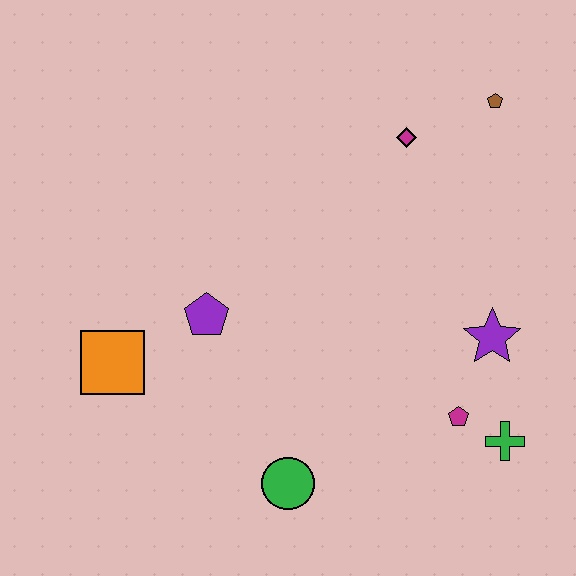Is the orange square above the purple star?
No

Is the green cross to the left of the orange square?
No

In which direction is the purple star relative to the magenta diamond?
The purple star is below the magenta diamond.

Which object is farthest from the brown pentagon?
The orange square is farthest from the brown pentagon.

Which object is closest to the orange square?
The purple pentagon is closest to the orange square.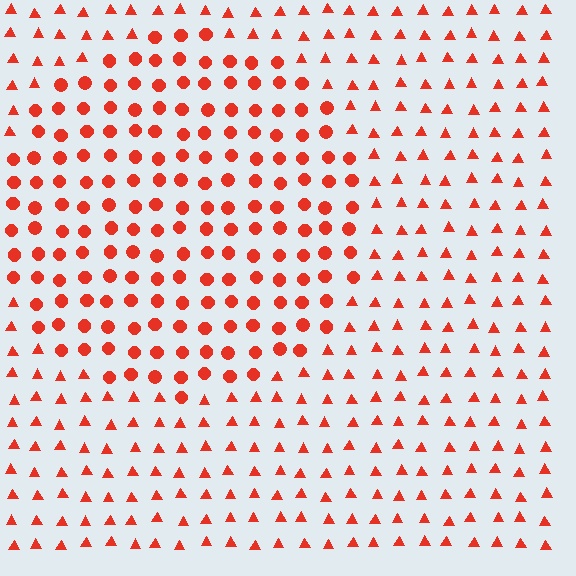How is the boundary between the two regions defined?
The boundary is defined by a change in element shape: circles inside vs. triangles outside. All elements share the same color and spacing.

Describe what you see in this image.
The image is filled with small red elements arranged in a uniform grid. A circle-shaped region contains circles, while the surrounding area contains triangles. The boundary is defined purely by the change in element shape.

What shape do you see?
I see a circle.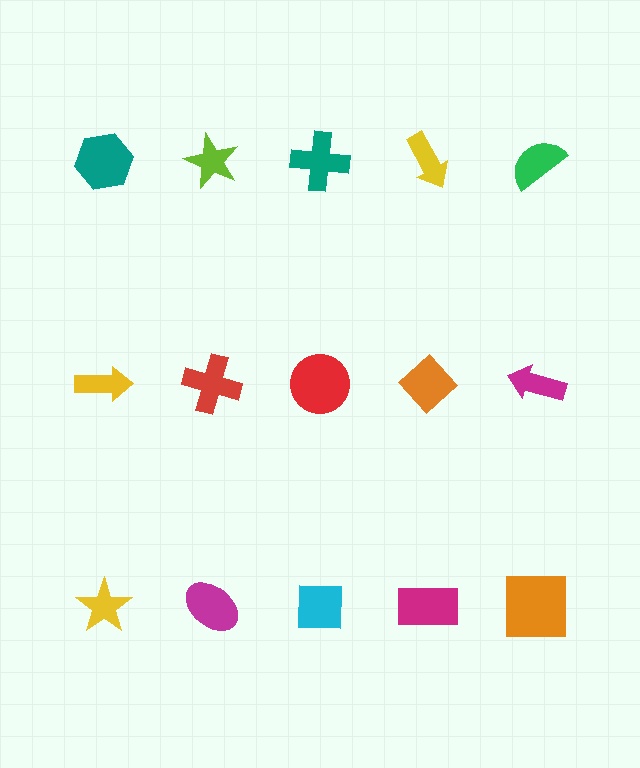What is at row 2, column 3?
A red circle.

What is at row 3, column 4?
A magenta rectangle.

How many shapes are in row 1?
5 shapes.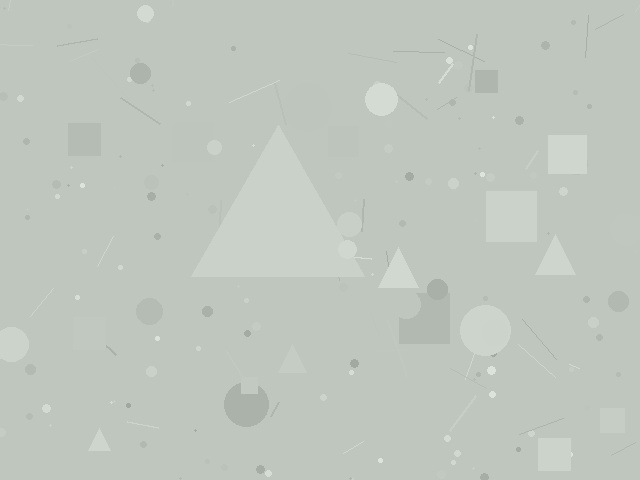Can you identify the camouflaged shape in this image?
The camouflaged shape is a triangle.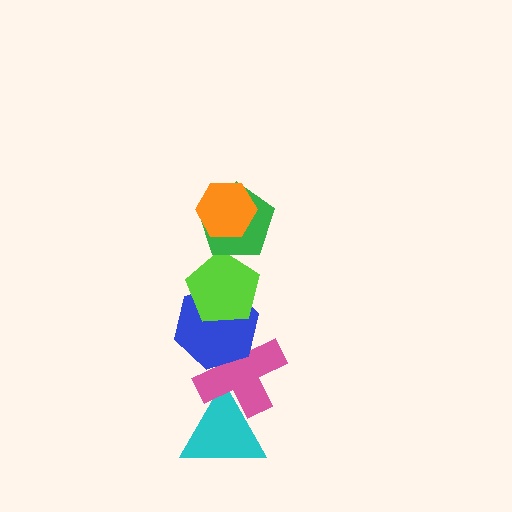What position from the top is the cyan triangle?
The cyan triangle is 6th from the top.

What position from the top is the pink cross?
The pink cross is 5th from the top.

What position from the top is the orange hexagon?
The orange hexagon is 1st from the top.